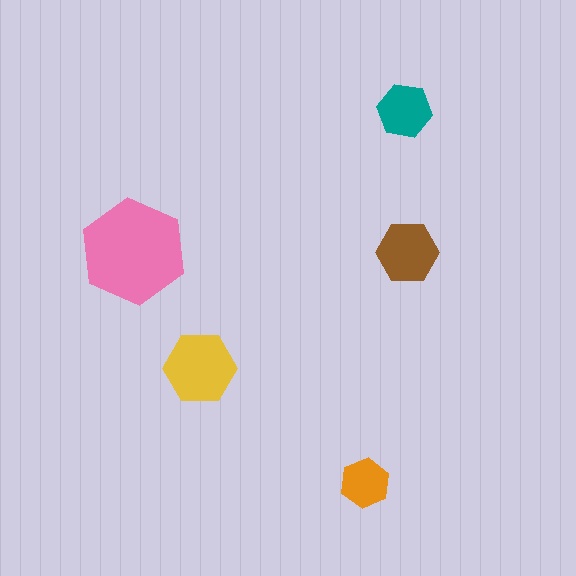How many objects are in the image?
There are 5 objects in the image.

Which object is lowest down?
The orange hexagon is bottommost.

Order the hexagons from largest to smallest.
the pink one, the yellow one, the brown one, the teal one, the orange one.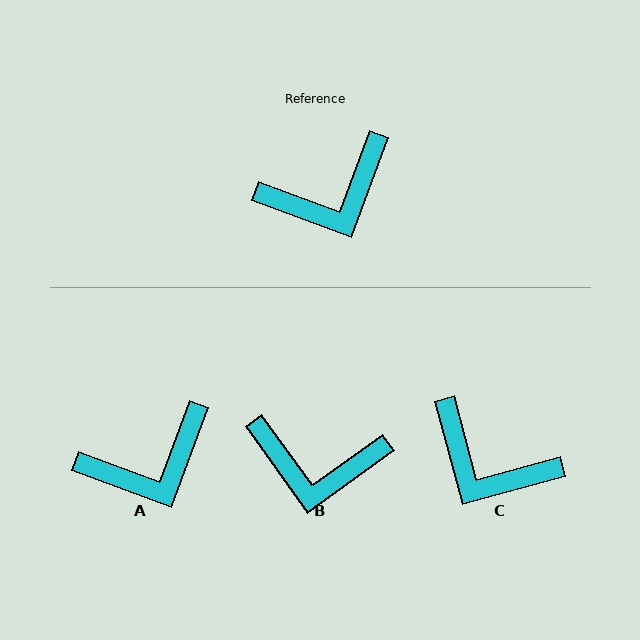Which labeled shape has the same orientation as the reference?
A.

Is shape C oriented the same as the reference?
No, it is off by about 55 degrees.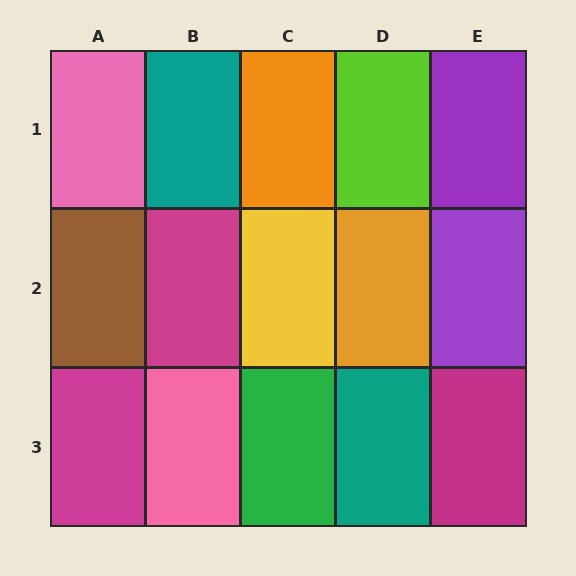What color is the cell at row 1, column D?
Lime.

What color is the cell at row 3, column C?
Green.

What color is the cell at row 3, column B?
Pink.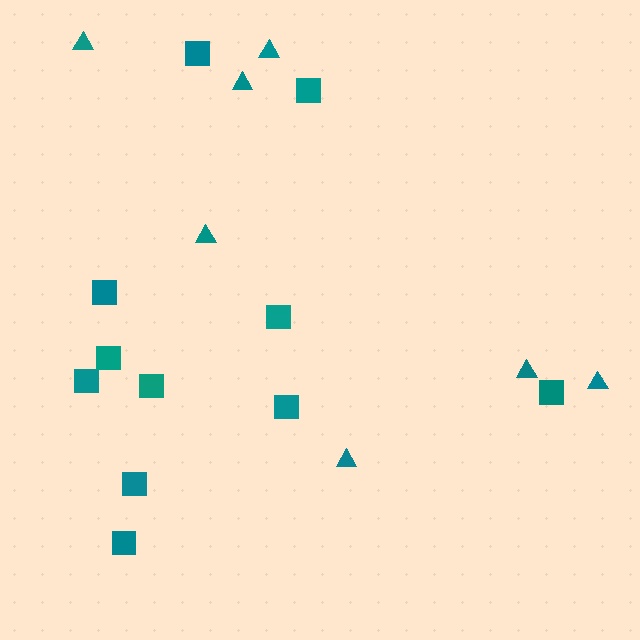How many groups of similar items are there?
There are 2 groups: one group of squares (11) and one group of triangles (7).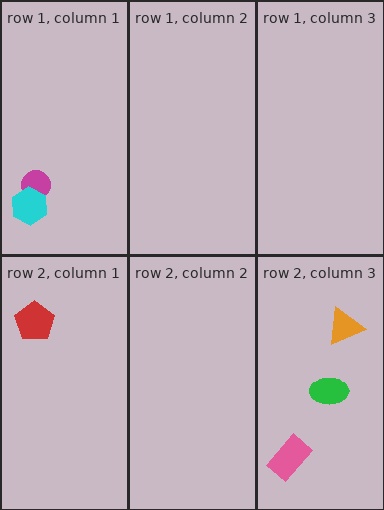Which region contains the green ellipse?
The row 2, column 3 region.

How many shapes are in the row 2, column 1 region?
1.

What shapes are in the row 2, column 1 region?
The red pentagon.